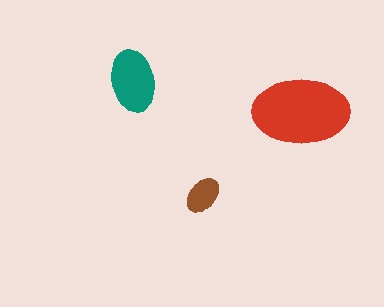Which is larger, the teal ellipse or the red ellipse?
The red one.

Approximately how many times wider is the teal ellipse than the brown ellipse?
About 1.5 times wider.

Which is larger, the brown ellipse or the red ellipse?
The red one.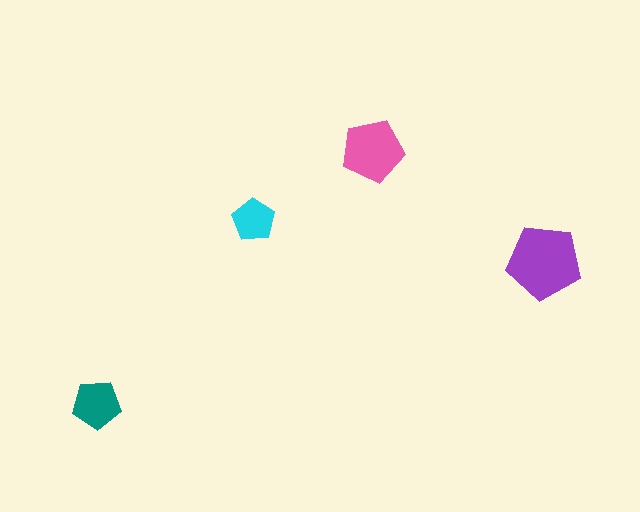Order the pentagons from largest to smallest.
the purple one, the pink one, the teal one, the cyan one.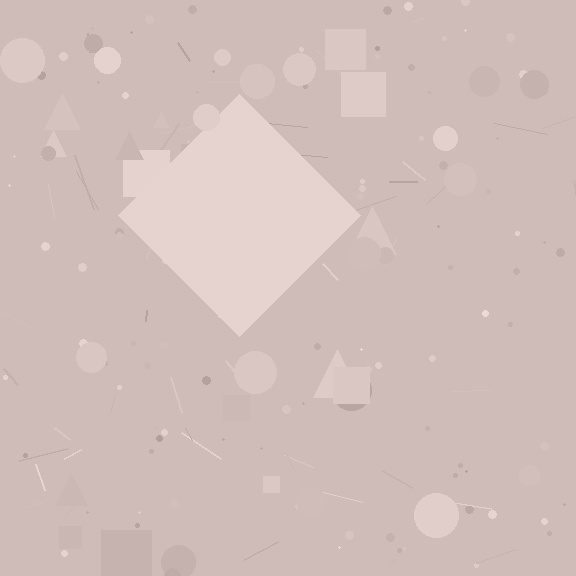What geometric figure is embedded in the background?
A diamond is embedded in the background.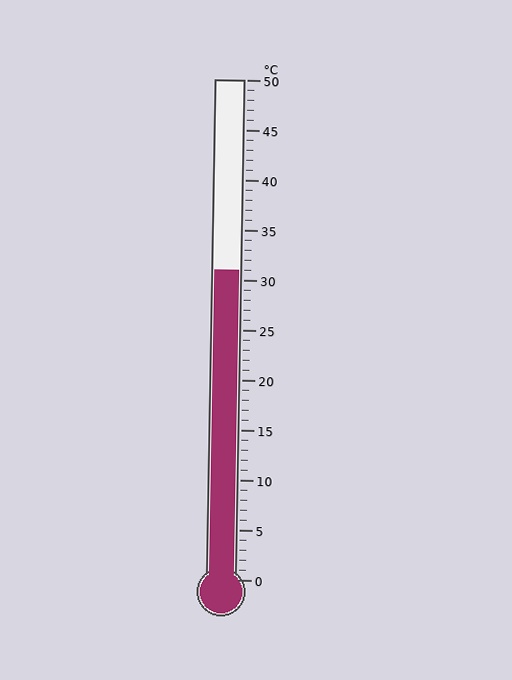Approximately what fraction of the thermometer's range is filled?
The thermometer is filled to approximately 60% of its range.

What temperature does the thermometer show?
The thermometer shows approximately 31°C.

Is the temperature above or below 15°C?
The temperature is above 15°C.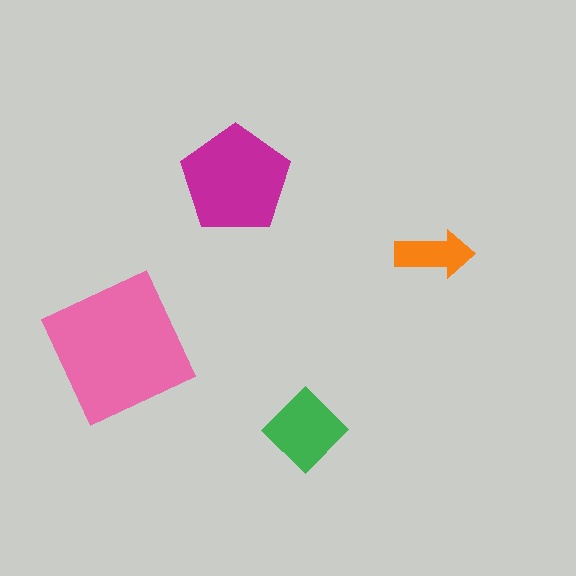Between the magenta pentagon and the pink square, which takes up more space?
The pink square.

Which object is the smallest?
The orange arrow.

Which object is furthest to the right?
The orange arrow is rightmost.